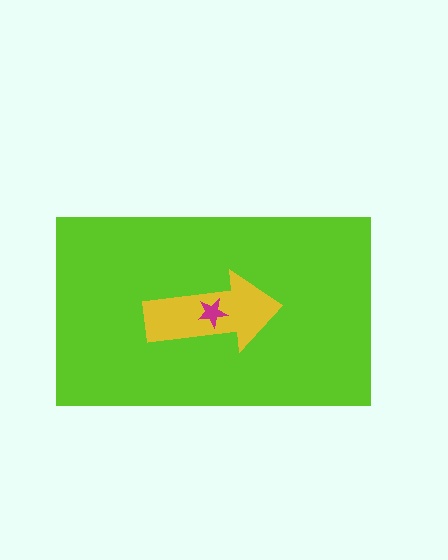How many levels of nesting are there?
3.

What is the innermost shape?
The magenta star.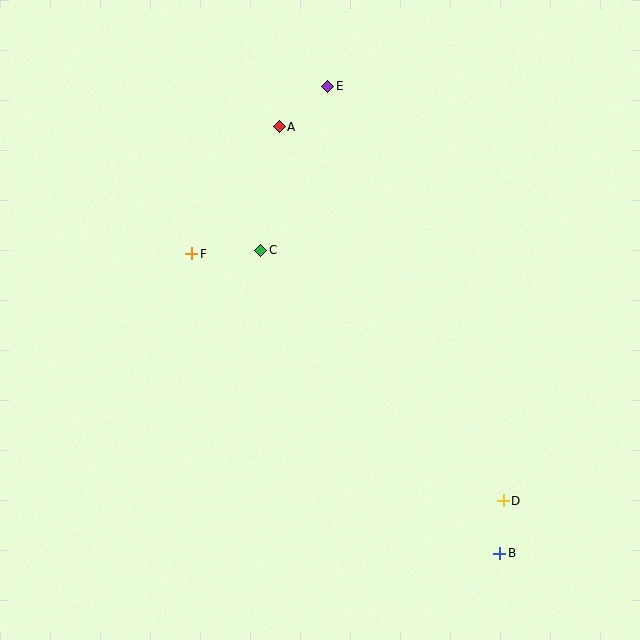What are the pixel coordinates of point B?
Point B is at (500, 553).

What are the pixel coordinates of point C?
Point C is at (261, 250).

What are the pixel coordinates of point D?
Point D is at (503, 501).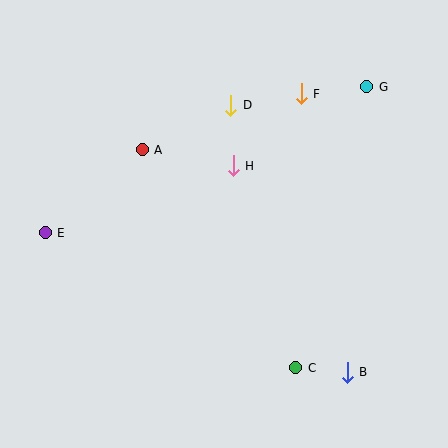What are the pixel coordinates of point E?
Point E is at (45, 233).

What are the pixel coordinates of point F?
Point F is at (301, 94).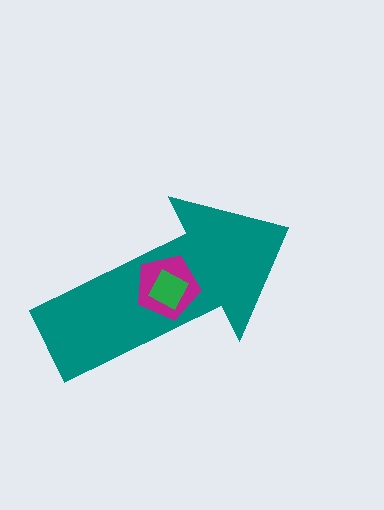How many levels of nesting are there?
3.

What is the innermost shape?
The green square.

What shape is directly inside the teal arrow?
The magenta pentagon.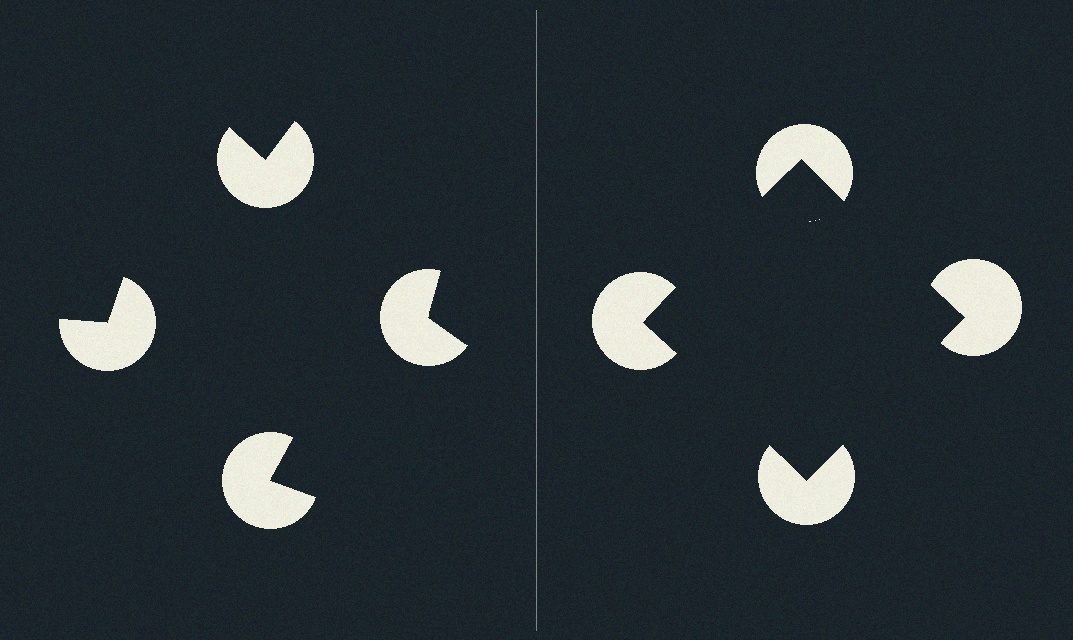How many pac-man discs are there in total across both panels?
8 — 4 on each side.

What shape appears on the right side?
An illusory square.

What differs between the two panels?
The pac-man discs are positioned identically on both sides; only the wedge orientations differ. On the right they align to a square; on the left they are misaligned.